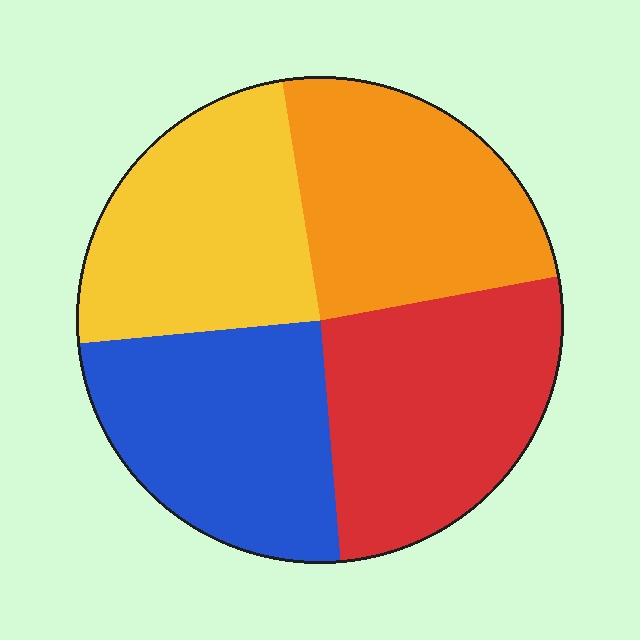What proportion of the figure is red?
Red takes up between a sixth and a third of the figure.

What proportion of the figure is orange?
Orange takes up less than a quarter of the figure.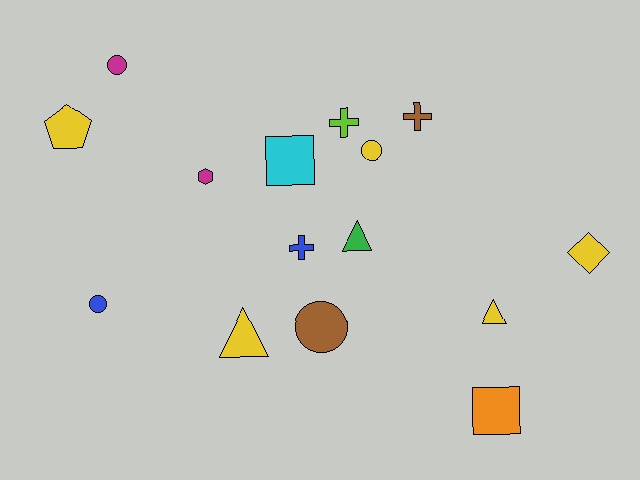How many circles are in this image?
There are 4 circles.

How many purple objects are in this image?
There are no purple objects.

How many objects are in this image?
There are 15 objects.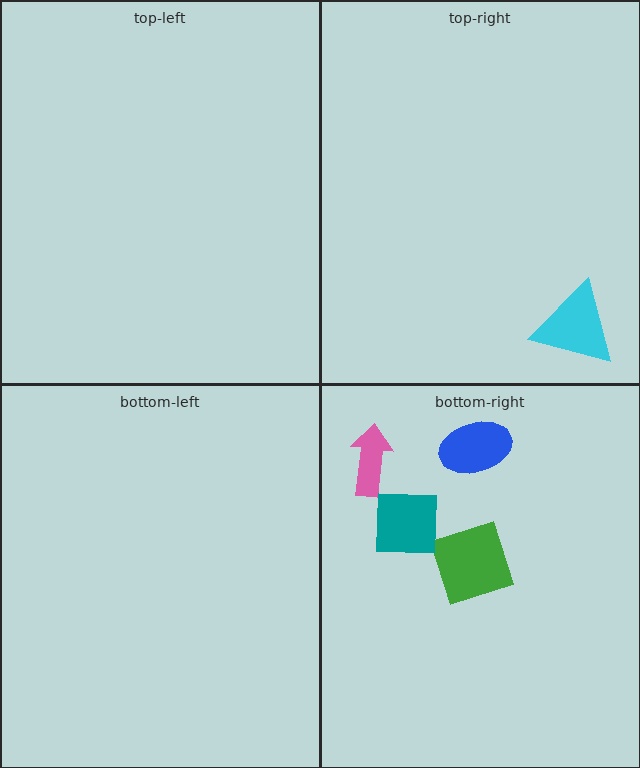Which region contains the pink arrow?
The bottom-right region.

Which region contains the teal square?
The bottom-right region.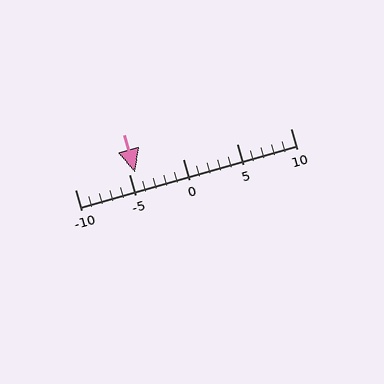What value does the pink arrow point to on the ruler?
The pink arrow points to approximately -4.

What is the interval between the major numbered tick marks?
The major tick marks are spaced 5 units apart.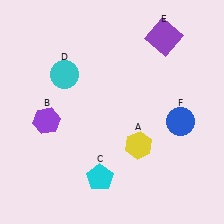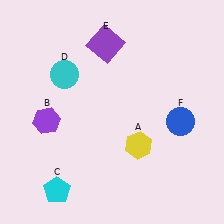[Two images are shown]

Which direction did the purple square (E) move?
The purple square (E) moved left.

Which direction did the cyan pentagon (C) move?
The cyan pentagon (C) moved left.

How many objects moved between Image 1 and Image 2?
2 objects moved between the two images.